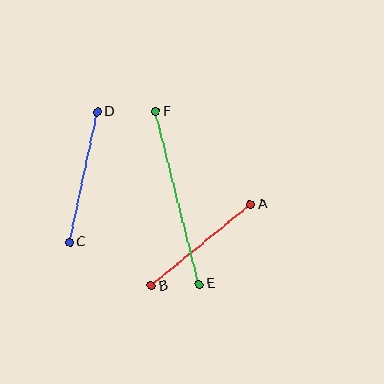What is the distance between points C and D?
The distance is approximately 134 pixels.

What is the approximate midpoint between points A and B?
The midpoint is at approximately (201, 245) pixels.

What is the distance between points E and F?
The distance is approximately 178 pixels.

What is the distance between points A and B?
The distance is approximately 128 pixels.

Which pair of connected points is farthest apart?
Points E and F are farthest apart.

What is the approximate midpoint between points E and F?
The midpoint is at approximately (177, 198) pixels.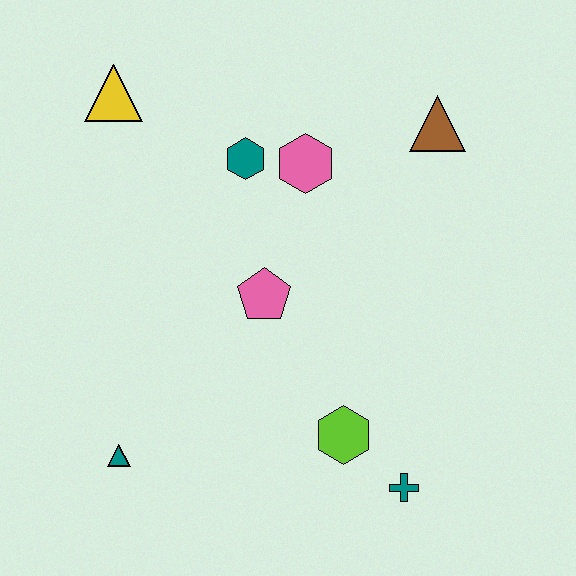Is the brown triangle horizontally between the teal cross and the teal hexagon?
No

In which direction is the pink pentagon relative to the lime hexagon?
The pink pentagon is above the lime hexagon.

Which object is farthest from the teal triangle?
The brown triangle is farthest from the teal triangle.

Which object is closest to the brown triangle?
The pink hexagon is closest to the brown triangle.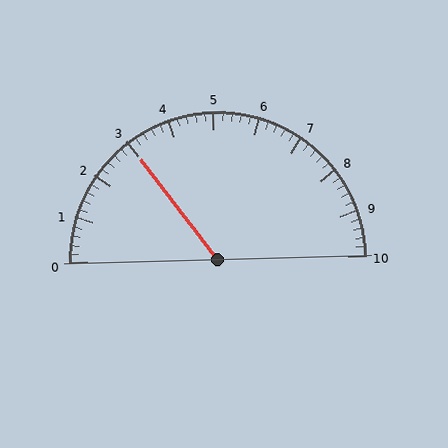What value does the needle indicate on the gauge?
The needle indicates approximately 3.0.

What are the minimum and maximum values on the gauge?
The gauge ranges from 0 to 10.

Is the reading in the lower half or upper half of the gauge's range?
The reading is in the lower half of the range (0 to 10).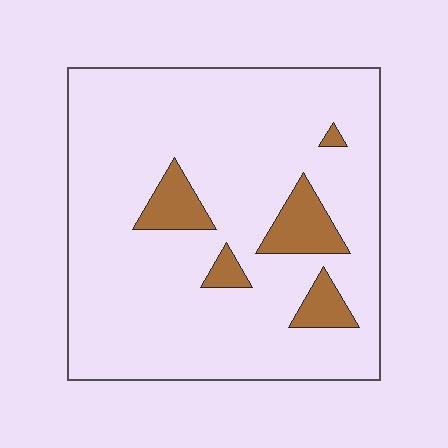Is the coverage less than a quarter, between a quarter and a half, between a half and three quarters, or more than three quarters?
Less than a quarter.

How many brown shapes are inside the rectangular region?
5.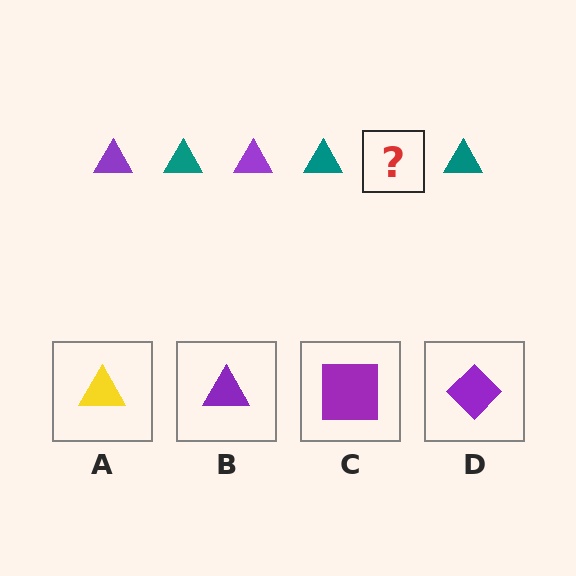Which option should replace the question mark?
Option B.